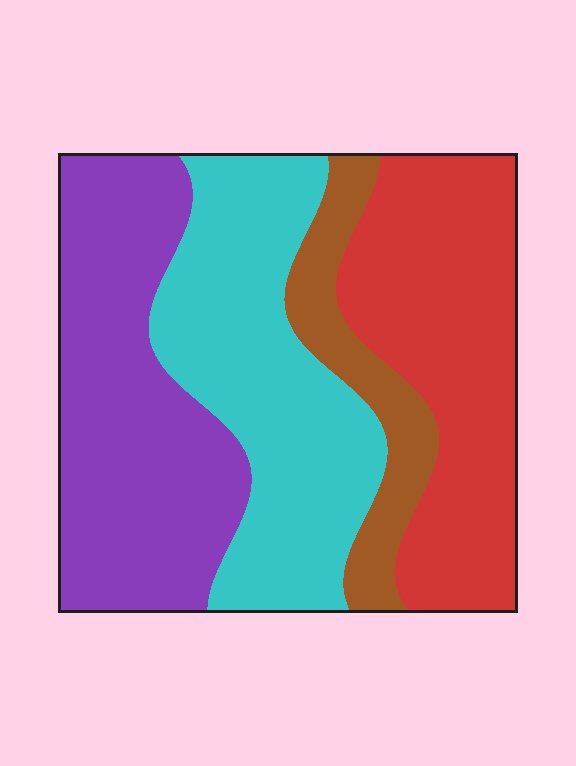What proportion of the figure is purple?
Purple takes up about one third (1/3) of the figure.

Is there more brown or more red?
Red.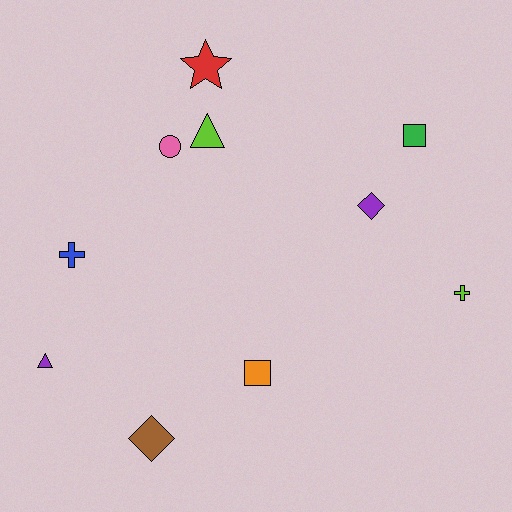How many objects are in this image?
There are 10 objects.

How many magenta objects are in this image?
There are no magenta objects.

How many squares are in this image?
There are 2 squares.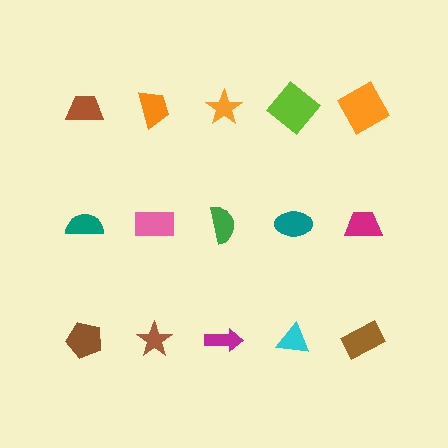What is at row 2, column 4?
A teal ellipse.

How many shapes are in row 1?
5 shapes.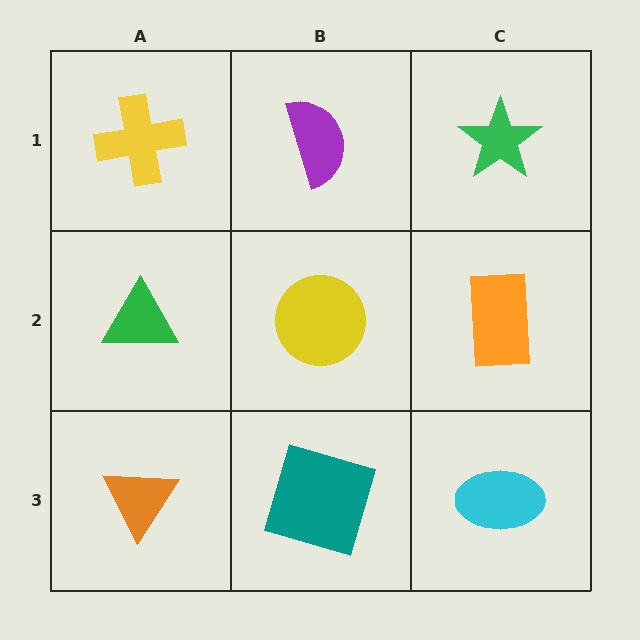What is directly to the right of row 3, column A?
A teal square.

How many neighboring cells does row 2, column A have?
3.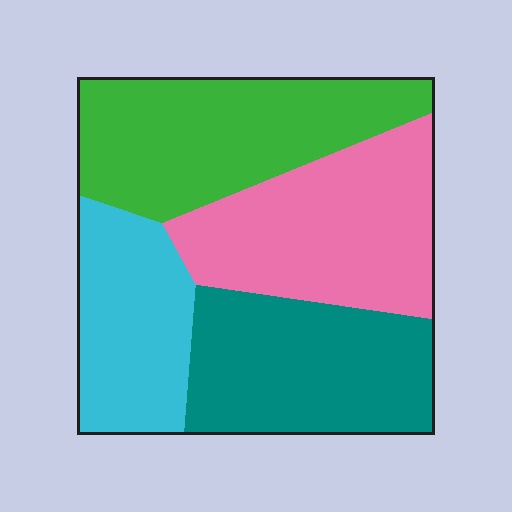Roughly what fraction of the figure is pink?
Pink covers 27% of the figure.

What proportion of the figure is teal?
Teal takes up about one quarter (1/4) of the figure.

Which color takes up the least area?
Cyan, at roughly 20%.